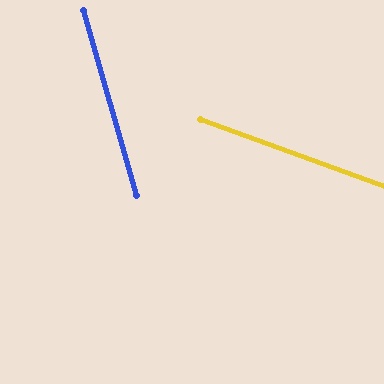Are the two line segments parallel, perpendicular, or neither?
Neither parallel nor perpendicular — they differ by about 54°.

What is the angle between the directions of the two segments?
Approximately 54 degrees.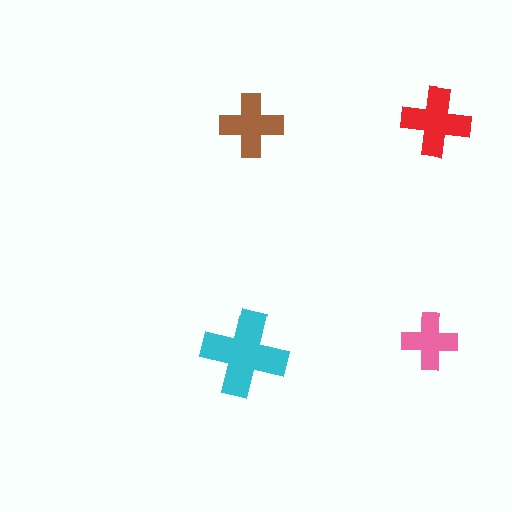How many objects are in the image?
There are 4 objects in the image.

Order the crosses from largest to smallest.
the cyan one, the red one, the brown one, the pink one.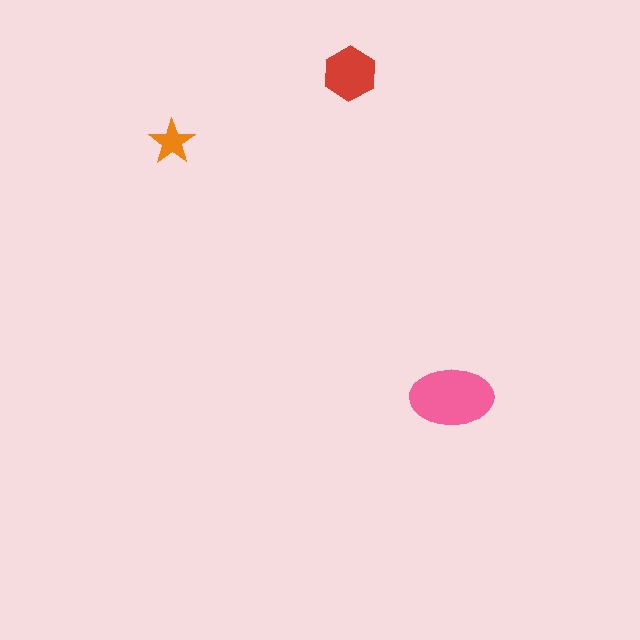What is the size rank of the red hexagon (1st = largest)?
2nd.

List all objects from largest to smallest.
The pink ellipse, the red hexagon, the orange star.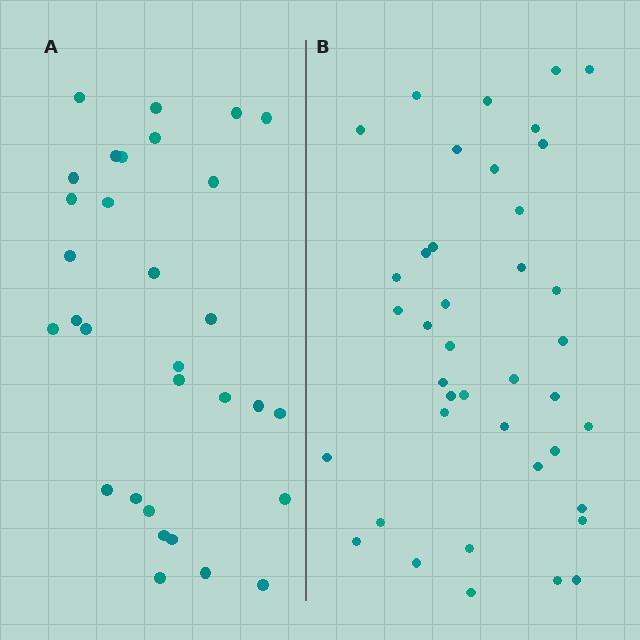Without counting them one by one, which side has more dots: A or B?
Region B (the right region) has more dots.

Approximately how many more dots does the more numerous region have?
Region B has roughly 8 or so more dots than region A.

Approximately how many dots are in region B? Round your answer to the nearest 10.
About 40 dots.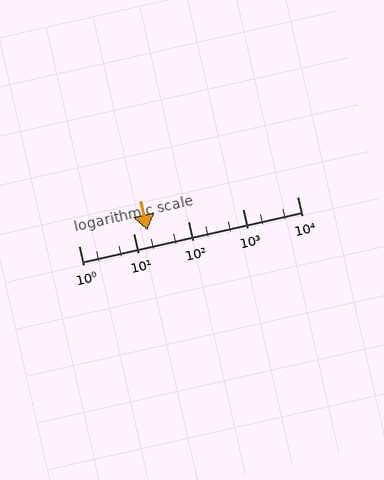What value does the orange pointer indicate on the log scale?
The pointer indicates approximately 18.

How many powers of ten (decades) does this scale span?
The scale spans 4 decades, from 1 to 10000.